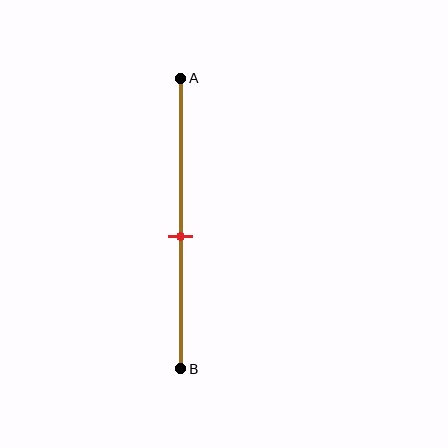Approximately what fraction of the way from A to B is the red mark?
The red mark is approximately 55% of the way from A to B.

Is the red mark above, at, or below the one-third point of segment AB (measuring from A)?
The red mark is below the one-third point of segment AB.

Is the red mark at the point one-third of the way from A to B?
No, the mark is at about 55% from A, not at the 33% one-third point.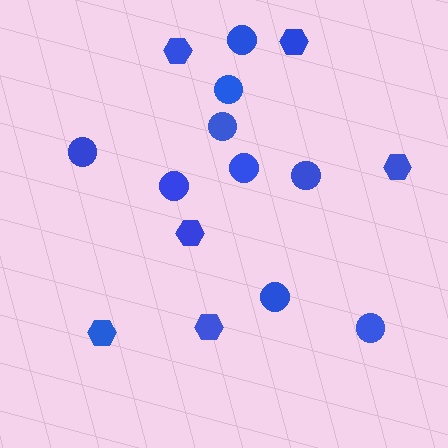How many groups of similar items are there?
There are 2 groups: one group of circles (9) and one group of hexagons (6).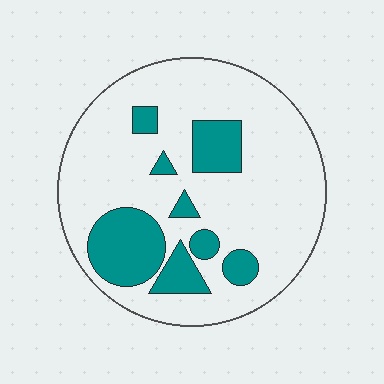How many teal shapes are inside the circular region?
8.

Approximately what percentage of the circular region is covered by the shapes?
Approximately 20%.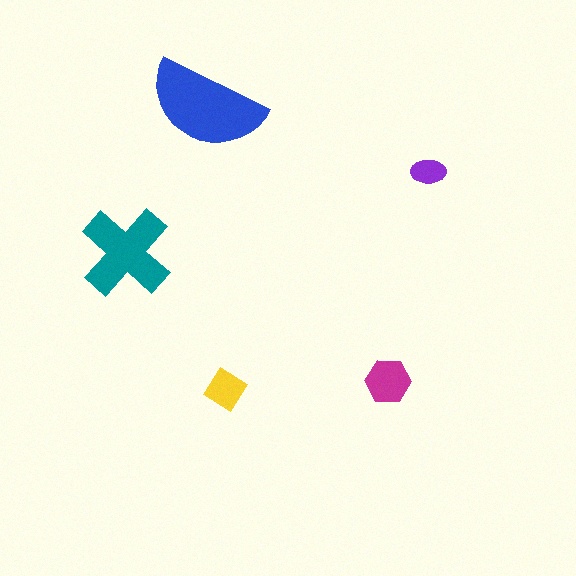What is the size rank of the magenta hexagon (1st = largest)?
3rd.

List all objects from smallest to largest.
The purple ellipse, the yellow diamond, the magenta hexagon, the teal cross, the blue semicircle.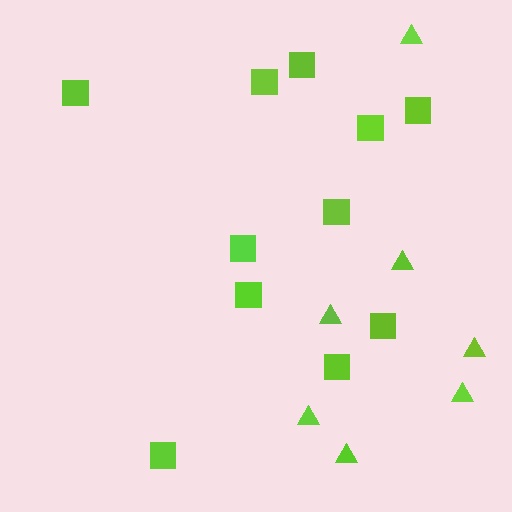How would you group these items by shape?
There are 2 groups: one group of squares (11) and one group of triangles (7).